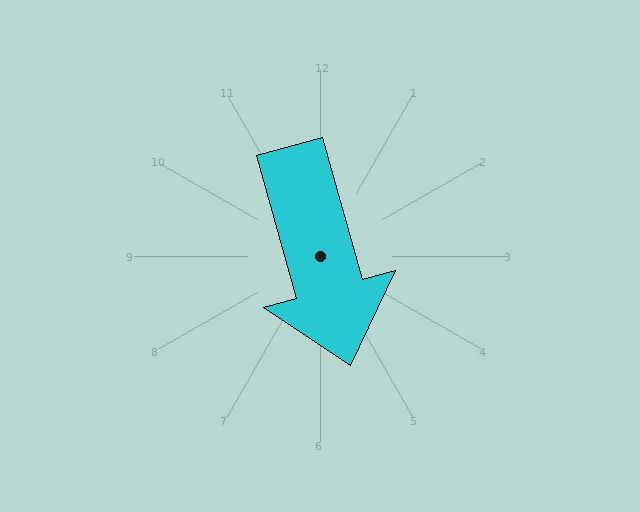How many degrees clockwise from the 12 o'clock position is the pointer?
Approximately 165 degrees.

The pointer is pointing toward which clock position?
Roughly 5 o'clock.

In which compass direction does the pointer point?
South.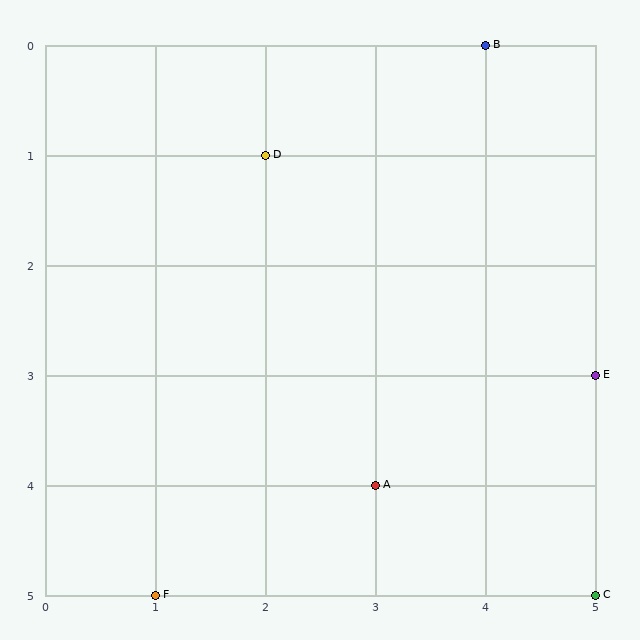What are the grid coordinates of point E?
Point E is at grid coordinates (5, 3).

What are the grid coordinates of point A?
Point A is at grid coordinates (3, 4).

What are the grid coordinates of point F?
Point F is at grid coordinates (1, 5).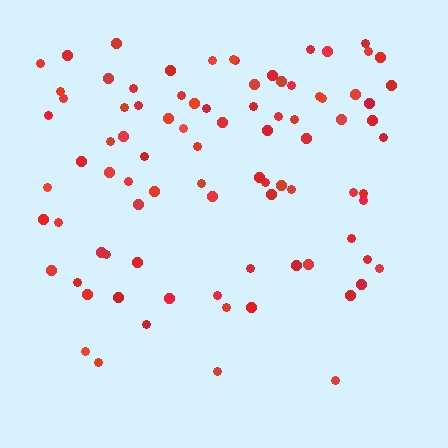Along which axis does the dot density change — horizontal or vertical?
Vertical.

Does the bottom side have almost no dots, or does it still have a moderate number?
Still a moderate number, just noticeably fewer than the top.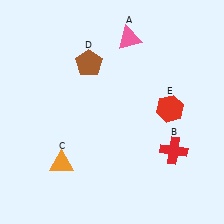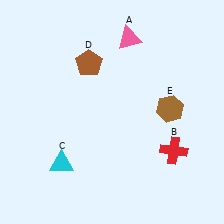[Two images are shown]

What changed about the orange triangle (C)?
In Image 1, C is orange. In Image 2, it changed to cyan.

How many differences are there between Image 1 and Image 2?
There are 2 differences between the two images.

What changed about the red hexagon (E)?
In Image 1, E is red. In Image 2, it changed to brown.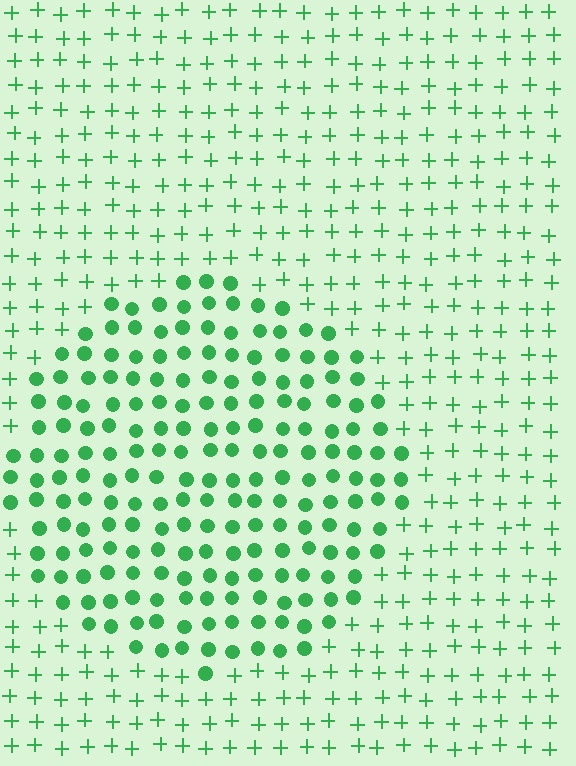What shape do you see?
I see a circle.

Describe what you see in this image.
The image is filled with small green elements arranged in a uniform grid. A circle-shaped region contains circles, while the surrounding area contains plus signs. The boundary is defined purely by the change in element shape.